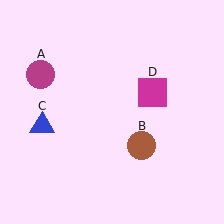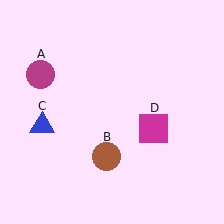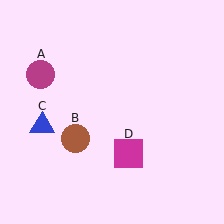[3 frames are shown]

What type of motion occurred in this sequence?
The brown circle (object B), magenta square (object D) rotated clockwise around the center of the scene.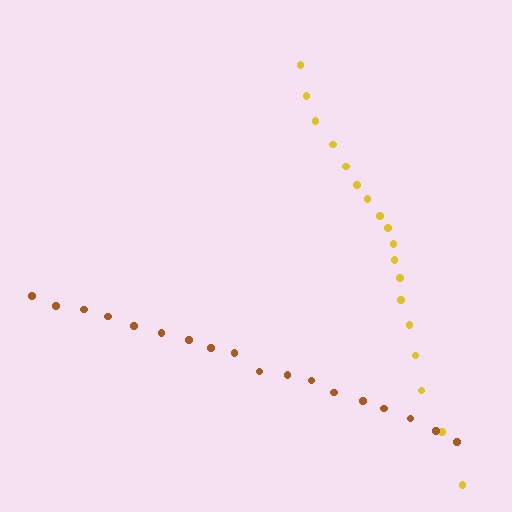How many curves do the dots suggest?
There are 2 distinct paths.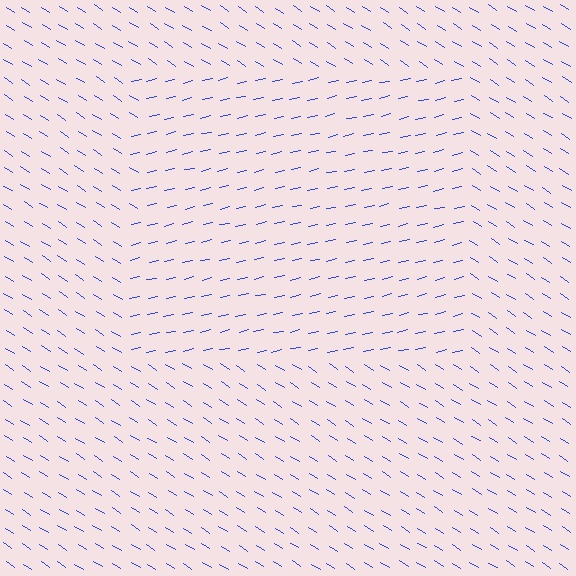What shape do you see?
I see a rectangle.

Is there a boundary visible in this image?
Yes, there is a texture boundary formed by a change in line orientation.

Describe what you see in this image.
The image is filled with small blue line segments. A rectangle region in the image has lines oriented differently from the surrounding lines, creating a visible texture boundary.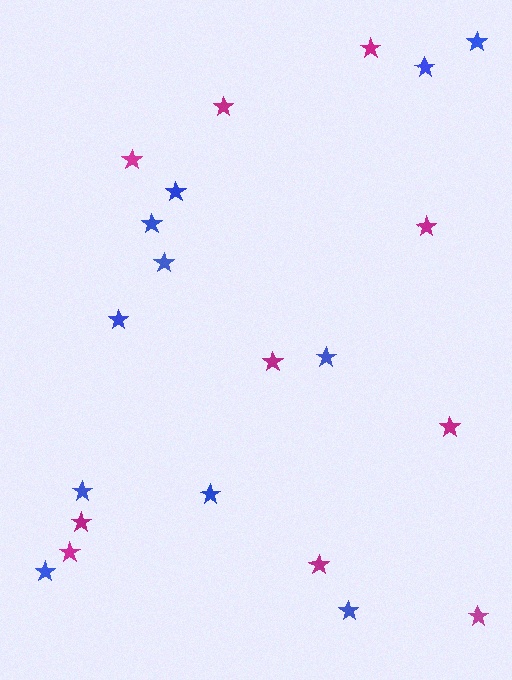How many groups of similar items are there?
There are 2 groups: one group of blue stars (11) and one group of magenta stars (10).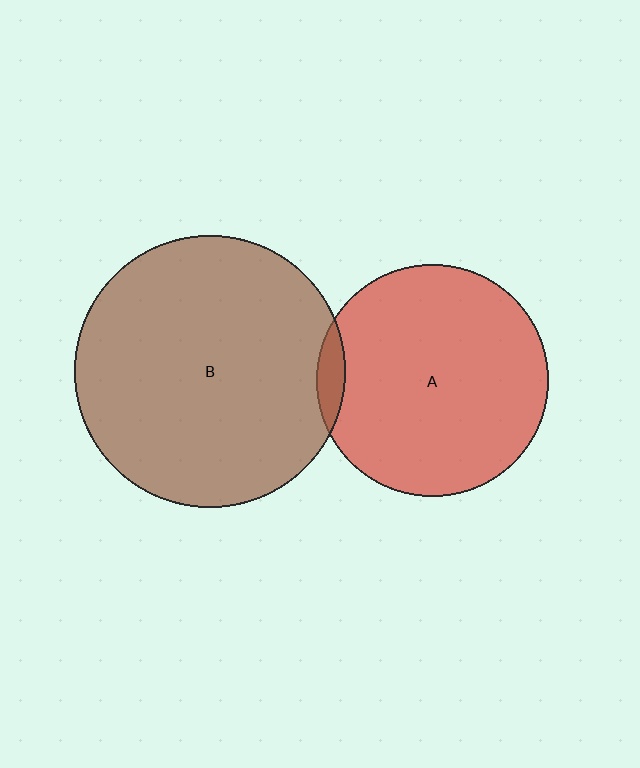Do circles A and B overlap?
Yes.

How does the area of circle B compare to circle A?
Approximately 1.4 times.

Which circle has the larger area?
Circle B (brown).